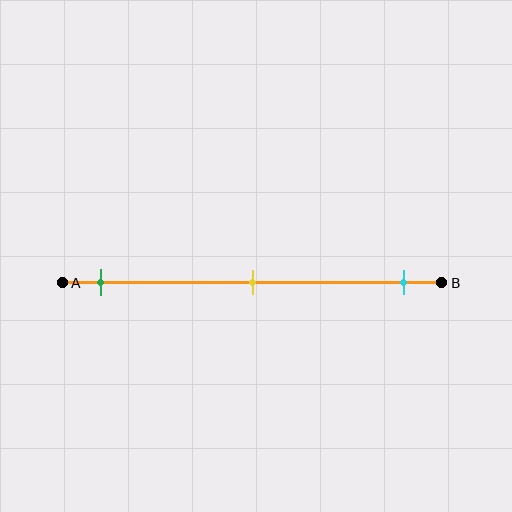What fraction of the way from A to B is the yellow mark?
The yellow mark is approximately 50% (0.5) of the way from A to B.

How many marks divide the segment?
There are 3 marks dividing the segment.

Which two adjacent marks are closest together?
The green and yellow marks are the closest adjacent pair.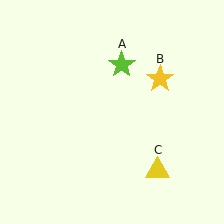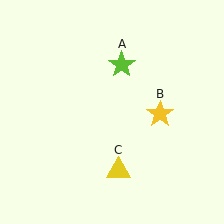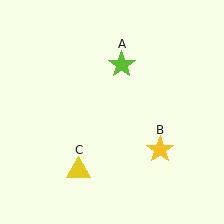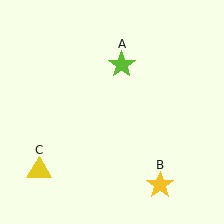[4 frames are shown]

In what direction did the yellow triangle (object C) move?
The yellow triangle (object C) moved left.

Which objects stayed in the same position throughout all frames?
Lime star (object A) remained stationary.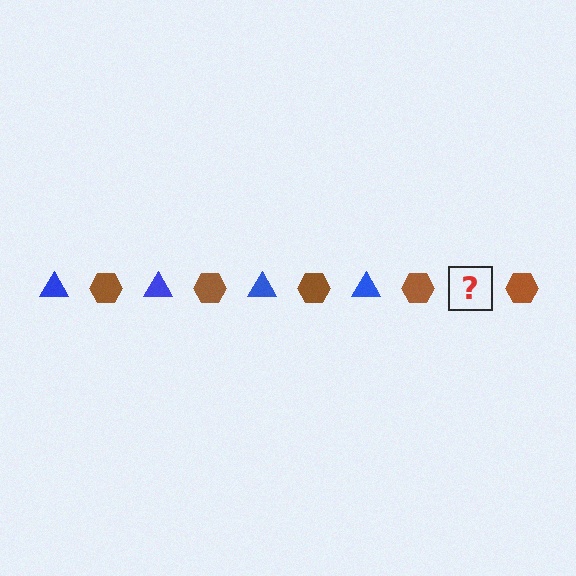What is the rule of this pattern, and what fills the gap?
The rule is that the pattern alternates between blue triangle and brown hexagon. The gap should be filled with a blue triangle.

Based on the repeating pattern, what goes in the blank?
The blank should be a blue triangle.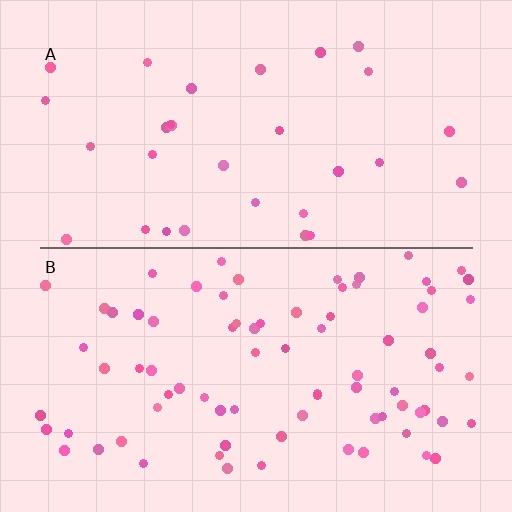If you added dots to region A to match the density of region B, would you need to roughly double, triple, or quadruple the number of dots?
Approximately triple.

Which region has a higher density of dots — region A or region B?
B (the bottom).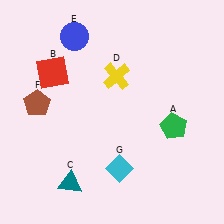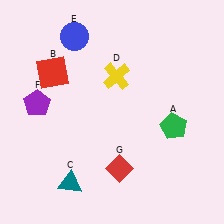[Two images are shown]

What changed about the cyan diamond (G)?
In Image 1, G is cyan. In Image 2, it changed to red.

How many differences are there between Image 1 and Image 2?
There are 2 differences between the two images.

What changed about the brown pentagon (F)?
In Image 1, F is brown. In Image 2, it changed to purple.